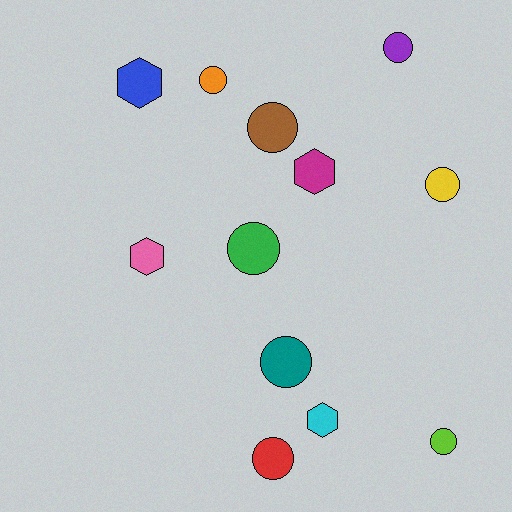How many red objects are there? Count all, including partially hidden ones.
There is 1 red object.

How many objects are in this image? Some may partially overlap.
There are 12 objects.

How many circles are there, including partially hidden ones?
There are 8 circles.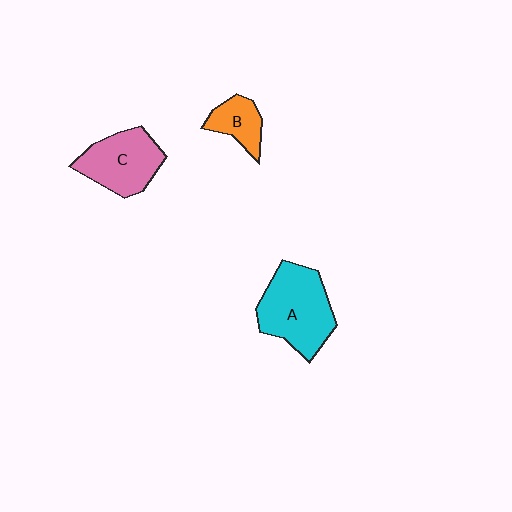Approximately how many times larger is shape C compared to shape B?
Approximately 1.9 times.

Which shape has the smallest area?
Shape B (orange).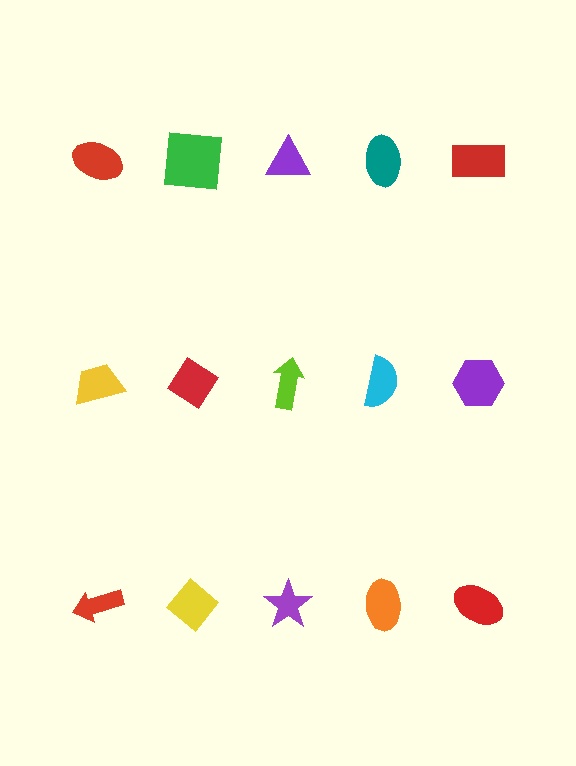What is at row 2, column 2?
A red diamond.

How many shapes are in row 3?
5 shapes.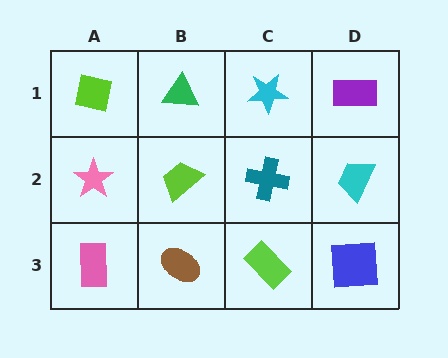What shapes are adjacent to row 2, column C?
A cyan star (row 1, column C), a lime rectangle (row 3, column C), a lime trapezoid (row 2, column B), a cyan trapezoid (row 2, column D).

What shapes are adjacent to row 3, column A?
A pink star (row 2, column A), a brown ellipse (row 3, column B).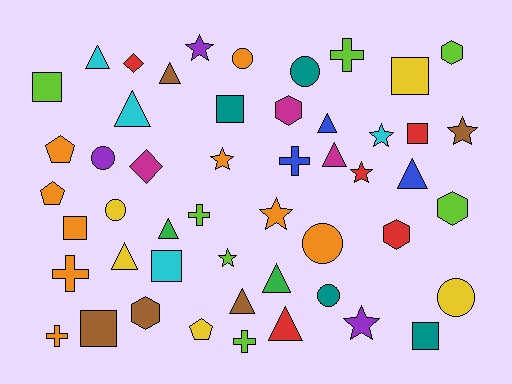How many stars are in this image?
There are 8 stars.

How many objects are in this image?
There are 50 objects.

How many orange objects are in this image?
There are 9 orange objects.